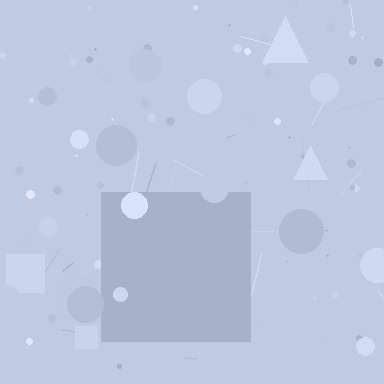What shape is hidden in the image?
A square is hidden in the image.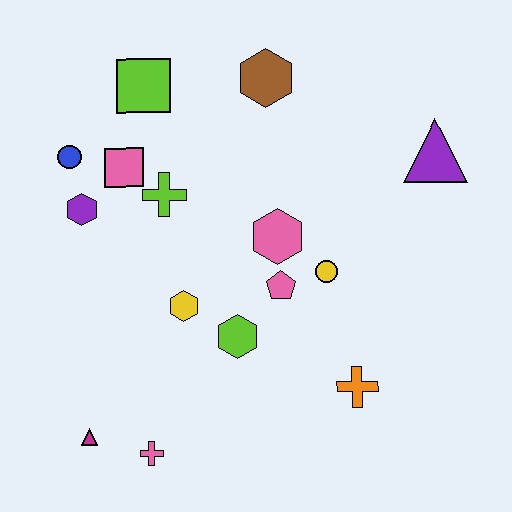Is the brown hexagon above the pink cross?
Yes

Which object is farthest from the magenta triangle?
The purple triangle is farthest from the magenta triangle.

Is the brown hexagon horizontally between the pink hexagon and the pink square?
Yes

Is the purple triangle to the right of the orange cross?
Yes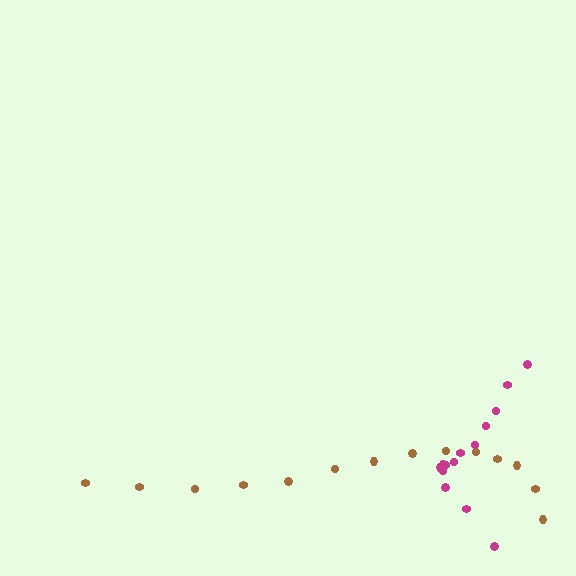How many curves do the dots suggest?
There are 2 distinct paths.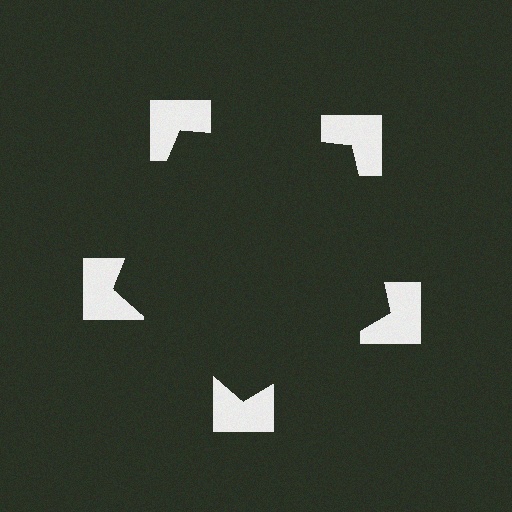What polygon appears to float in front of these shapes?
An illusory pentagon — its edges are inferred from the aligned wedge cuts in the notched squares, not physically drawn.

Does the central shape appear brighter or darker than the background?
It typically appears slightly darker than the background, even though no actual brightness change is drawn.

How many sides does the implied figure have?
5 sides.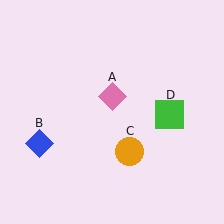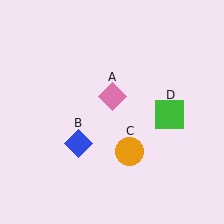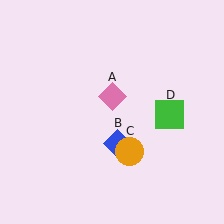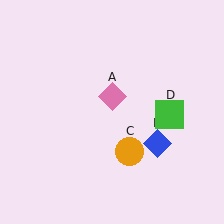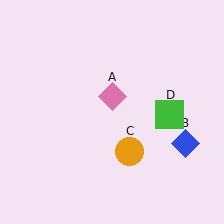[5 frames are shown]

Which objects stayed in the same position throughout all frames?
Pink diamond (object A) and orange circle (object C) and green square (object D) remained stationary.